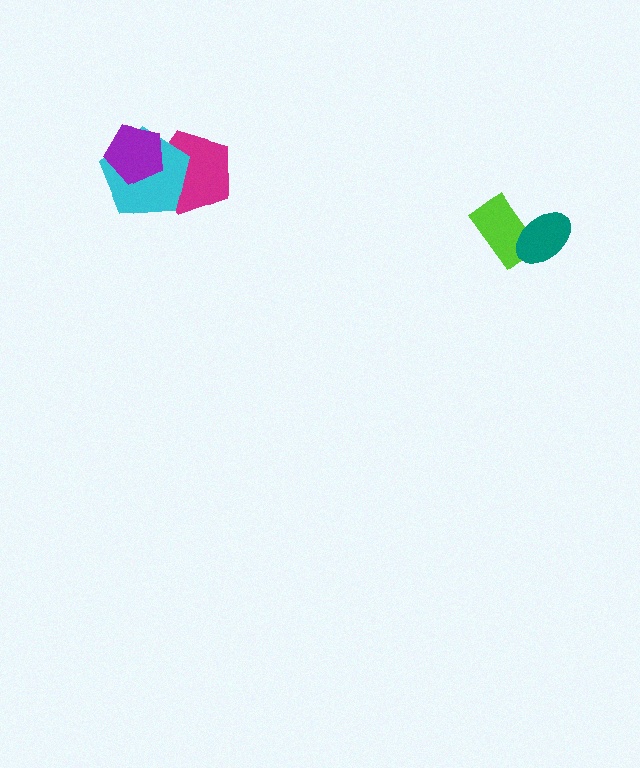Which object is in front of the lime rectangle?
The teal ellipse is in front of the lime rectangle.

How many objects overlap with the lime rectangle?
1 object overlaps with the lime rectangle.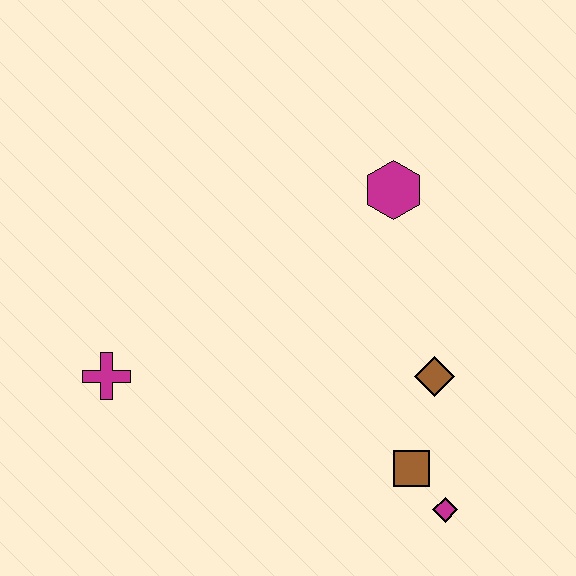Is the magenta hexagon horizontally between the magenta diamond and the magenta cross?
Yes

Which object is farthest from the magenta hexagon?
The magenta cross is farthest from the magenta hexagon.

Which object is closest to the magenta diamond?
The brown square is closest to the magenta diamond.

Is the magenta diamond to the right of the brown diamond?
Yes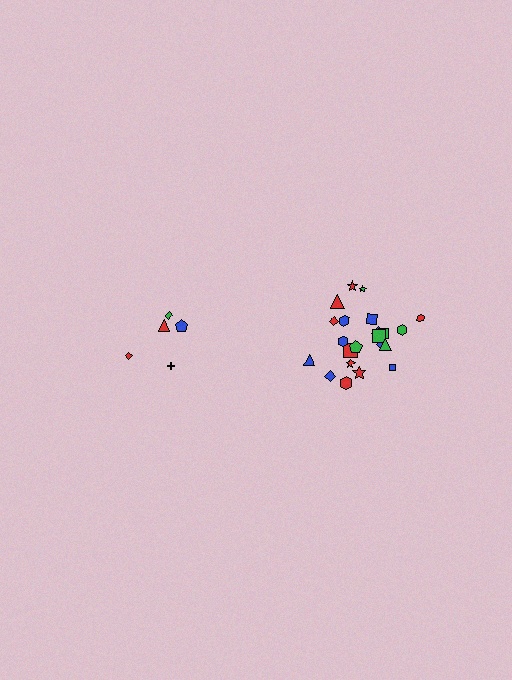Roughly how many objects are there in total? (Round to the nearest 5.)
Roughly 25 objects in total.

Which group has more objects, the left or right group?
The right group.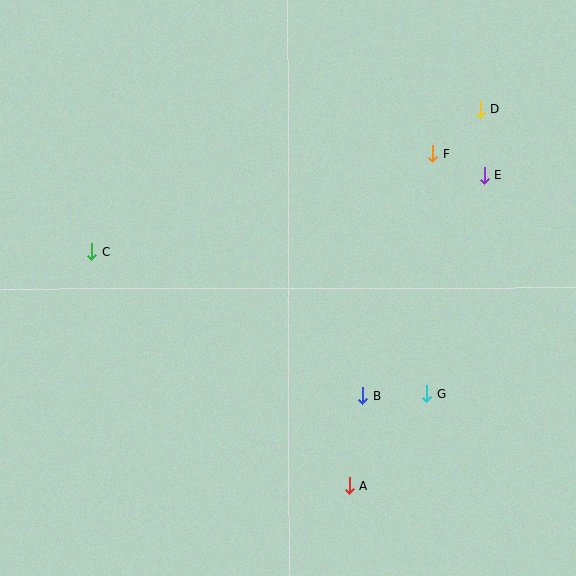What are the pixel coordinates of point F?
Point F is at (432, 154).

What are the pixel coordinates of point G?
Point G is at (427, 394).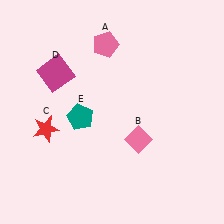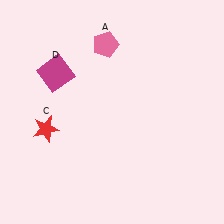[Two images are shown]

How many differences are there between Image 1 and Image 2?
There are 2 differences between the two images.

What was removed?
The pink diamond (B), the teal pentagon (E) were removed in Image 2.